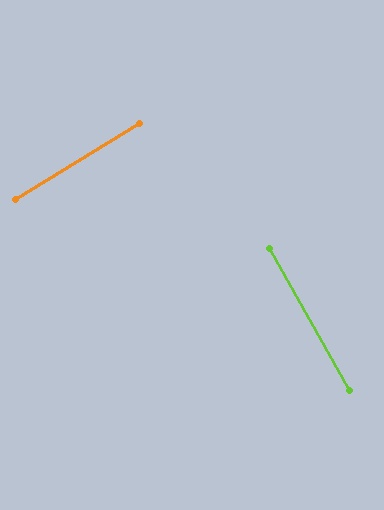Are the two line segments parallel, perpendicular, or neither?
Perpendicular — they meet at approximately 88°.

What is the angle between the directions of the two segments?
Approximately 88 degrees.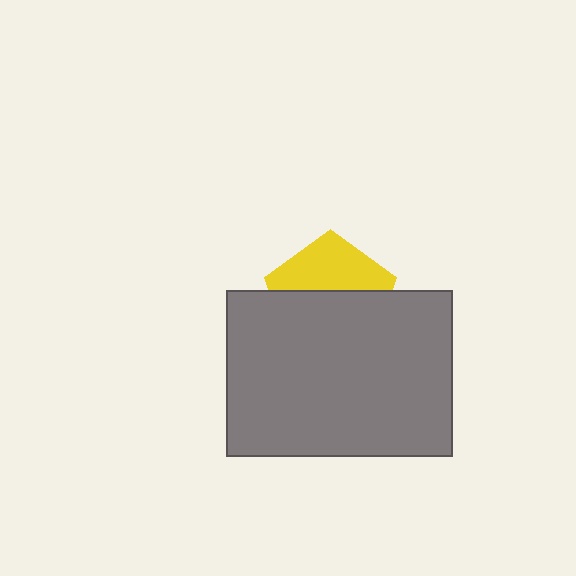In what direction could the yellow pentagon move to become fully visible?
The yellow pentagon could move up. That would shift it out from behind the gray rectangle entirely.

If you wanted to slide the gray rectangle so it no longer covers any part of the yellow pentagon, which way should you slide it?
Slide it down — that is the most direct way to separate the two shapes.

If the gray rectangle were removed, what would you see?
You would see the complete yellow pentagon.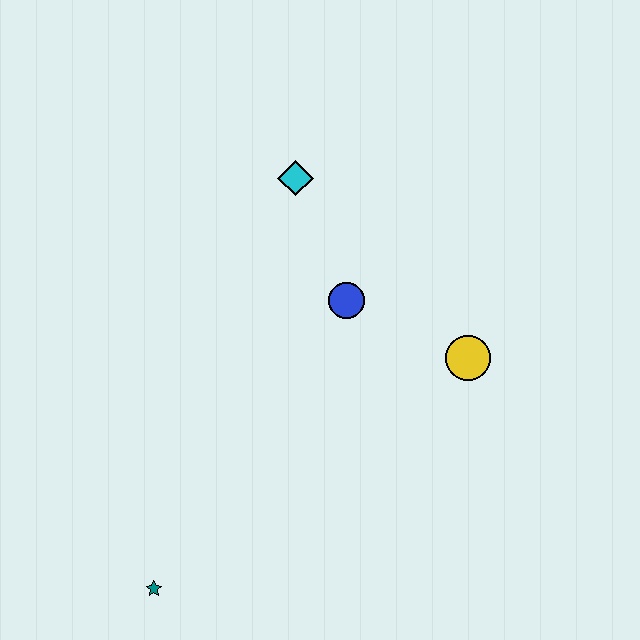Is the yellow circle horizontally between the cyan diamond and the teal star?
No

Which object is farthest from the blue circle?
The teal star is farthest from the blue circle.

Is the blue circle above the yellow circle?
Yes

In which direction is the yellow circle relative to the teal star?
The yellow circle is to the right of the teal star.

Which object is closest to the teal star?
The blue circle is closest to the teal star.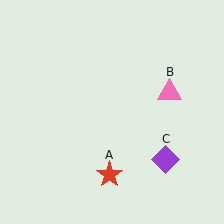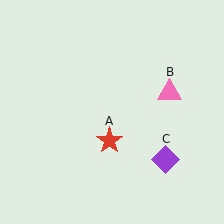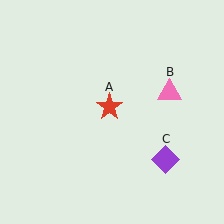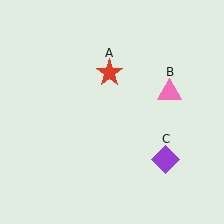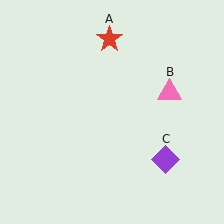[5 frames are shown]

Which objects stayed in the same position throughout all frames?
Pink triangle (object B) and purple diamond (object C) remained stationary.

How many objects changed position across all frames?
1 object changed position: red star (object A).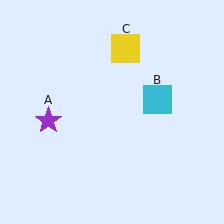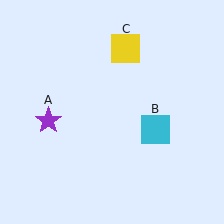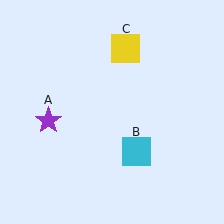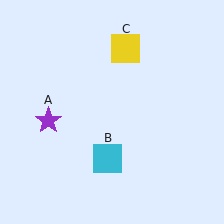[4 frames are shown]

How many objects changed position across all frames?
1 object changed position: cyan square (object B).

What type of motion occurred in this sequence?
The cyan square (object B) rotated clockwise around the center of the scene.